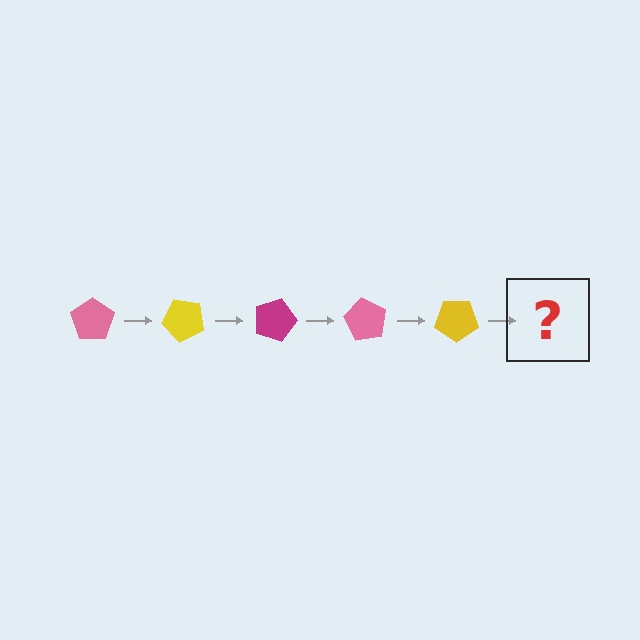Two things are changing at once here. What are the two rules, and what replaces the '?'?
The two rules are that it rotates 45 degrees each step and the color cycles through pink, yellow, and magenta. The '?' should be a magenta pentagon, rotated 225 degrees from the start.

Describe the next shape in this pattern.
It should be a magenta pentagon, rotated 225 degrees from the start.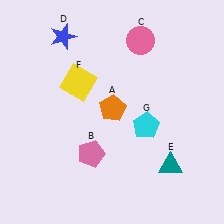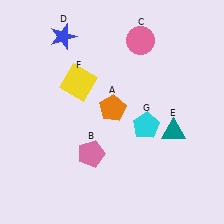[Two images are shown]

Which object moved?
The teal triangle (E) moved up.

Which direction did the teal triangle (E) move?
The teal triangle (E) moved up.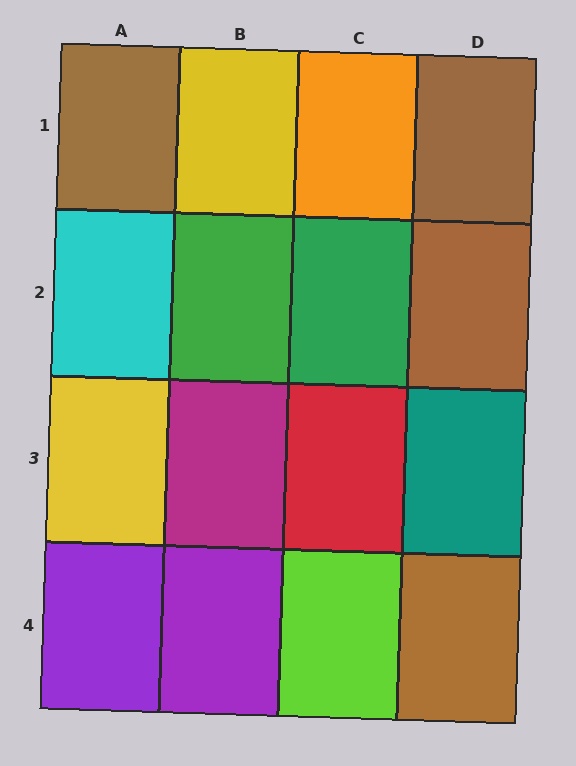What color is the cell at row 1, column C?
Orange.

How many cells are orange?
1 cell is orange.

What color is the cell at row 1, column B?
Yellow.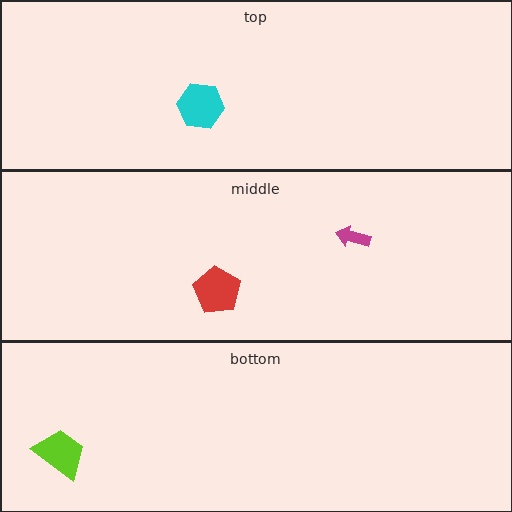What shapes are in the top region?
The cyan hexagon.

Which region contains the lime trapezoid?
The bottom region.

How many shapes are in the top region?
1.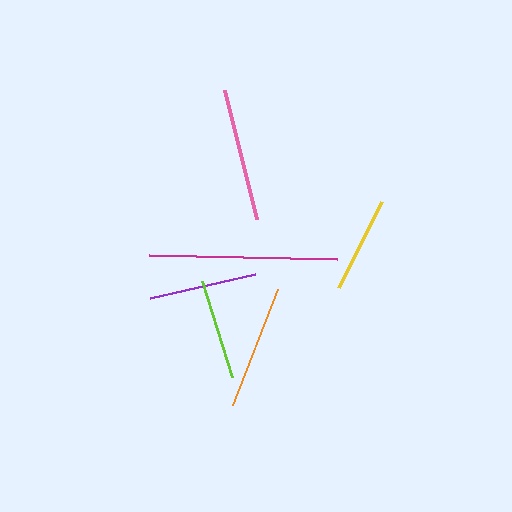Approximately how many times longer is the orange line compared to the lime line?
The orange line is approximately 1.2 times the length of the lime line.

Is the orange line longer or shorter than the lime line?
The orange line is longer than the lime line.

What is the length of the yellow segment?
The yellow segment is approximately 97 pixels long.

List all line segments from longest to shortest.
From longest to shortest: magenta, pink, orange, purple, lime, yellow.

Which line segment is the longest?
The magenta line is the longest at approximately 188 pixels.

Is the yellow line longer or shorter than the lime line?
The lime line is longer than the yellow line.